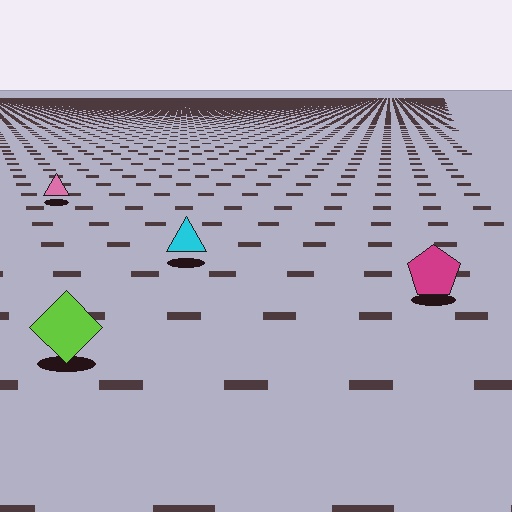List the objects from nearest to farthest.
From nearest to farthest: the lime diamond, the magenta pentagon, the cyan triangle, the pink triangle.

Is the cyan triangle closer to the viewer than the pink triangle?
Yes. The cyan triangle is closer — you can tell from the texture gradient: the ground texture is coarser near it.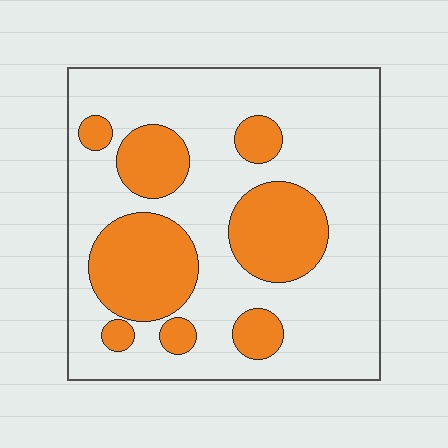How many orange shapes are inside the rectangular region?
8.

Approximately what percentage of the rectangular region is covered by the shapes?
Approximately 30%.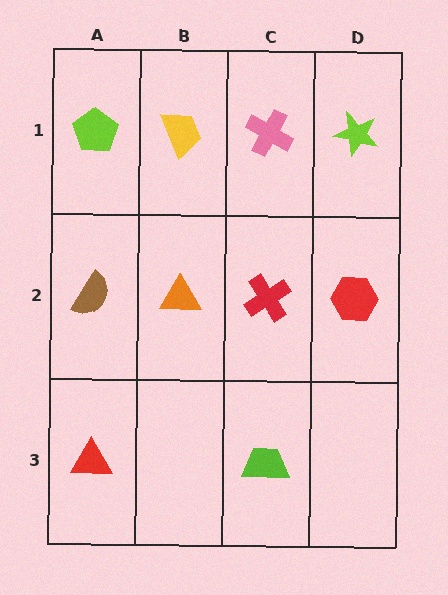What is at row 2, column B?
An orange triangle.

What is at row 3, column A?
A red triangle.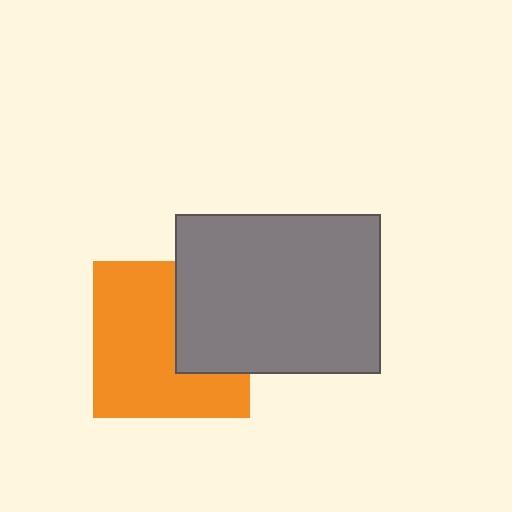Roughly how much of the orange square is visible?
Most of it is visible (roughly 66%).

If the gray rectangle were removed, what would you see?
You would see the complete orange square.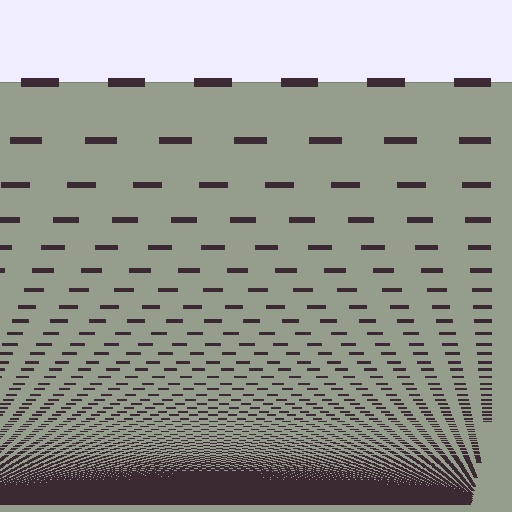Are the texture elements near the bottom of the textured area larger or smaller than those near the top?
Smaller. The gradient is inverted — elements near the bottom are smaller and denser.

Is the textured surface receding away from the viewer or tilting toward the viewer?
The surface appears to tilt toward the viewer. Texture elements get larger and sparser toward the top.